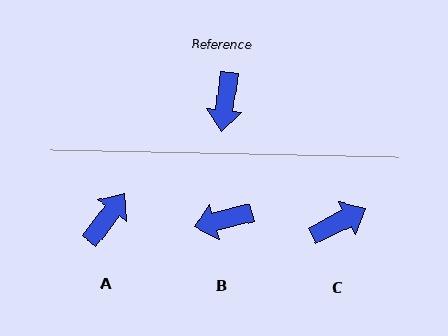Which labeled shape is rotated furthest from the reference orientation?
A, about 150 degrees away.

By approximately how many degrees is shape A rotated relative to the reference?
Approximately 150 degrees counter-clockwise.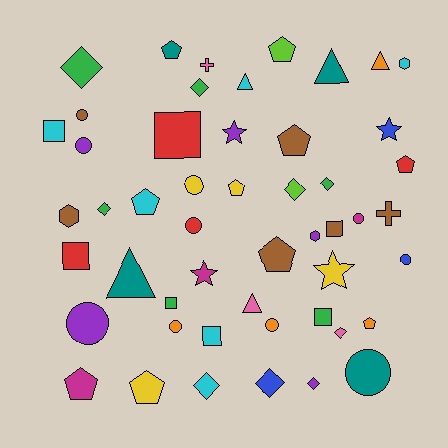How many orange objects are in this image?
There are 4 orange objects.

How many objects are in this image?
There are 50 objects.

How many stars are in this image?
There are 4 stars.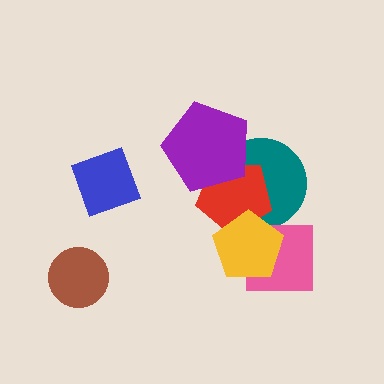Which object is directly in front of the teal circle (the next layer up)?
The red pentagon is directly in front of the teal circle.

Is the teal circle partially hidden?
Yes, it is partially covered by another shape.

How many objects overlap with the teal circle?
3 objects overlap with the teal circle.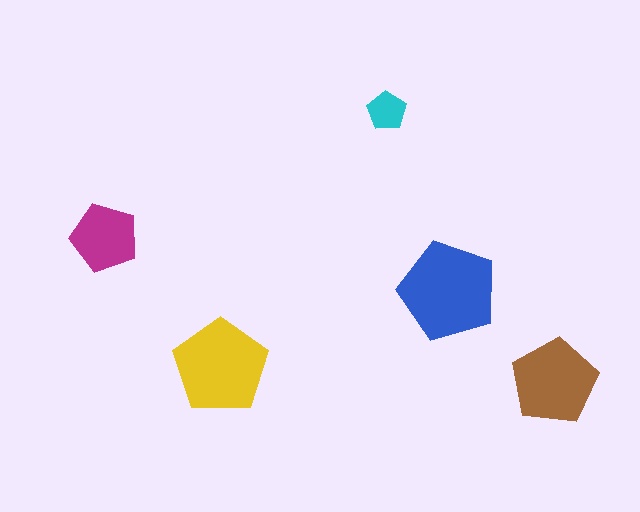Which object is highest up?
The cyan pentagon is topmost.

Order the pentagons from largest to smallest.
the blue one, the yellow one, the brown one, the magenta one, the cyan one.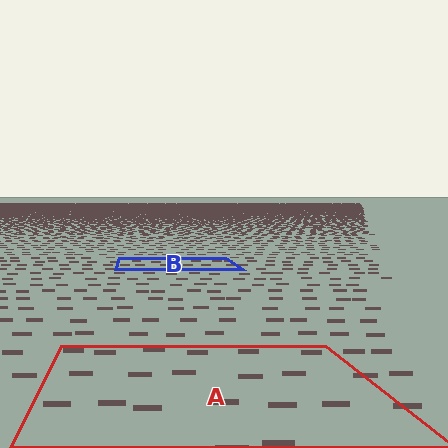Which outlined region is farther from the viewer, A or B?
Region B is farther from the viewer — the texture elements inside it appear smaller and more densely packed.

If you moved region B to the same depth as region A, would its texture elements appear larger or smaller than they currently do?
They would appear larger. At a closer depth, the same texture elements are projected at a bigger on-screen size.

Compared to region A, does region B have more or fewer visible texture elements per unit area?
Region B has more texture elements per unit area — they are packed more densely because it is farther away.